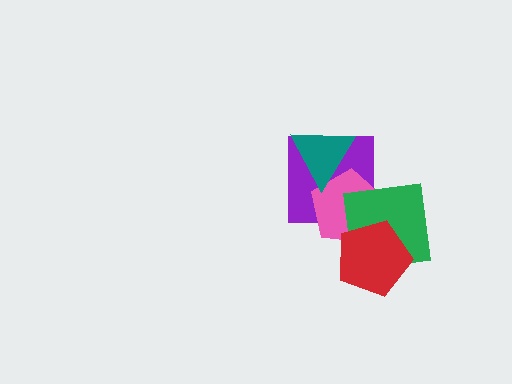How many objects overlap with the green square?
3 objects overlap with the green square.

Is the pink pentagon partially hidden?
Yes, it is partially covered by another shape.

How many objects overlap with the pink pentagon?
4 objects overlap with the pink pentagon.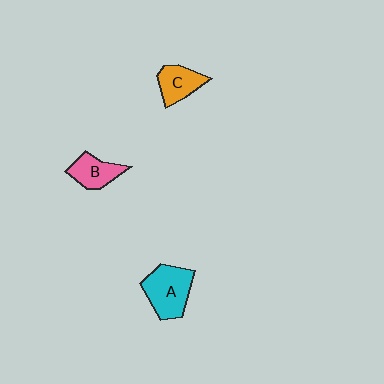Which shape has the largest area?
Shape A (cyan).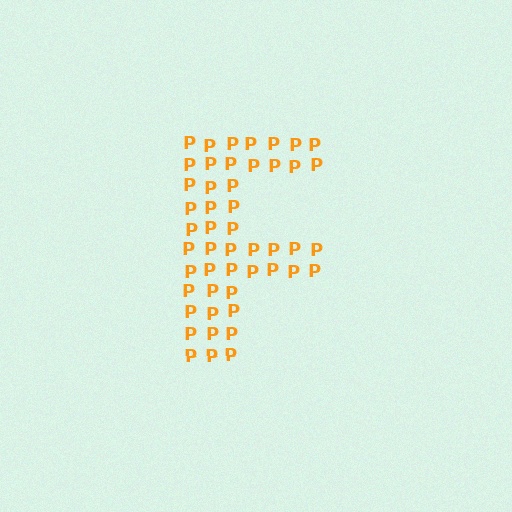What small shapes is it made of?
It is made of small letter P's.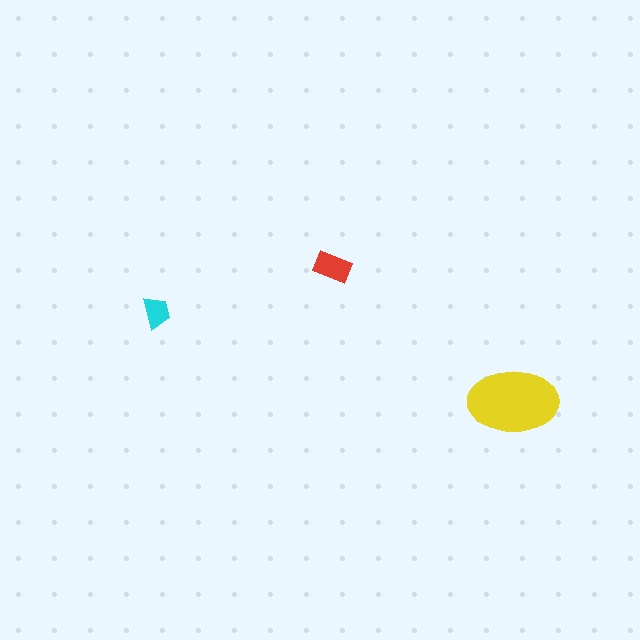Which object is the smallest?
The cyan trapezoid.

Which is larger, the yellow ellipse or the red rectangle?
The yellow ellipse.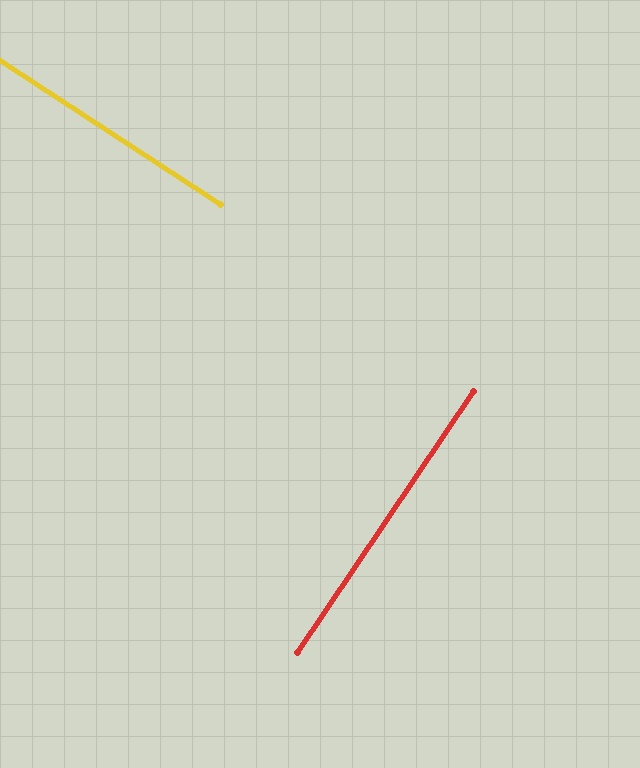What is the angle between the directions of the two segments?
Approximately 89 degrees.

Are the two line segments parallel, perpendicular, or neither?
Perpendicular — they meet at approximately 89°.